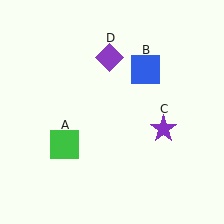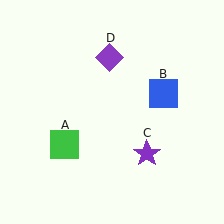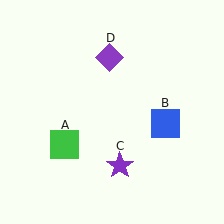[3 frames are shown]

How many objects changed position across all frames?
2 objects changed position: blue square (object B), purple star (object C).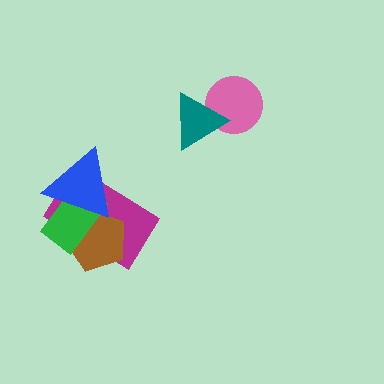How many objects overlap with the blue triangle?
3 objects overlap with the blue triangle.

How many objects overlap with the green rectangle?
3 objects overlap with the green rectangle.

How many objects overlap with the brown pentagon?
3 objects overlap with the brown pentagon.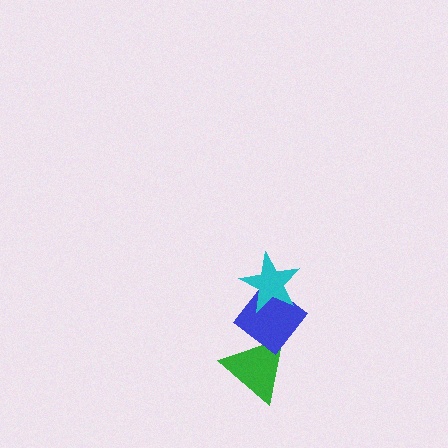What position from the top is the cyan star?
The cyan star is 1st from the top.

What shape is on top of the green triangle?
The blue diamond is on top of the green triangle.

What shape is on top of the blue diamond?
The cyan star is on top of the blue diamond.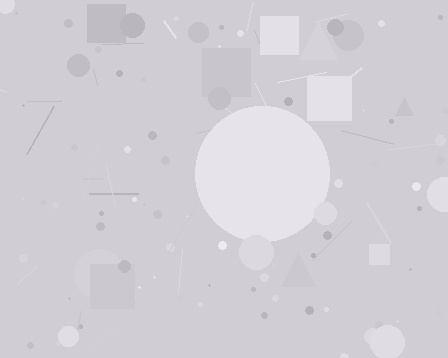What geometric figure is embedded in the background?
A circle is embedded in the background.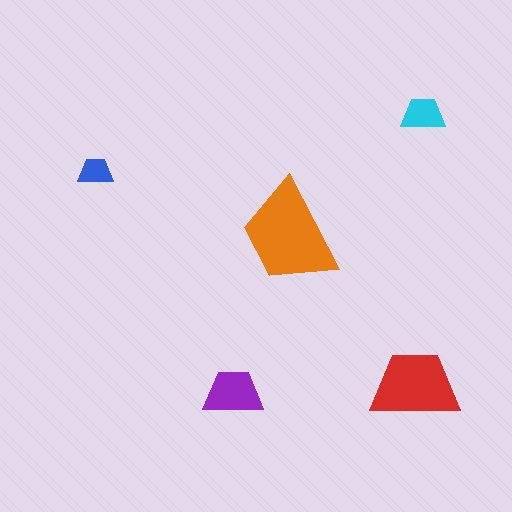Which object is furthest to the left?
The blue trapezoid is leftmost.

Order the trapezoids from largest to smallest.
the orange one, the red one, the purple one, the cyan one, the blue one.